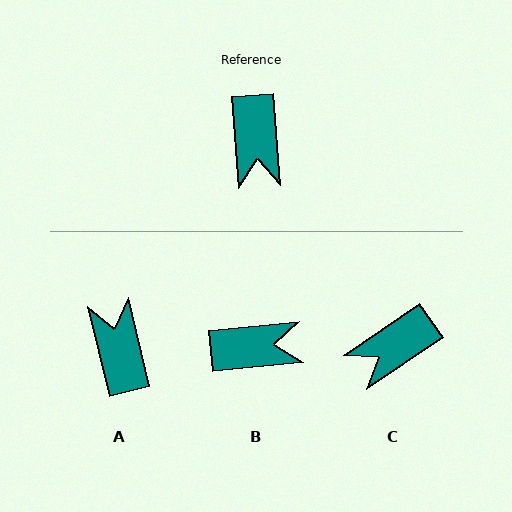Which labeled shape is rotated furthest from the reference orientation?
A, about 171 degrees away.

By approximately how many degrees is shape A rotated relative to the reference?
Approximately 171 degrees clockwise.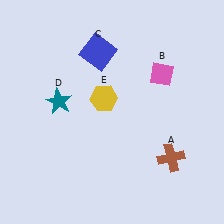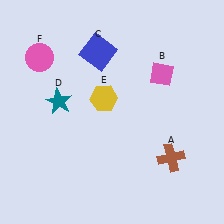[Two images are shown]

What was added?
A pink circle (F) was added in Image 2.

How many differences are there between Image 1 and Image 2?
There is 1 difference between the two images.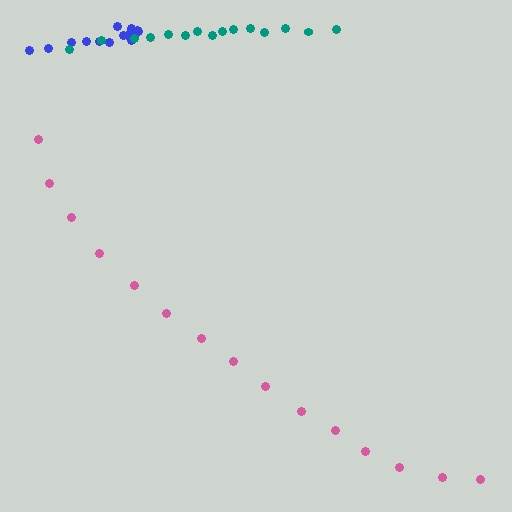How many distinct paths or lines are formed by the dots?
There are 3 distinct paths.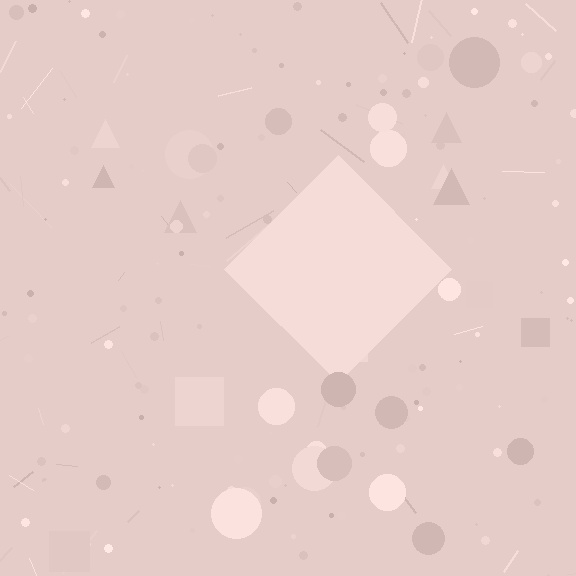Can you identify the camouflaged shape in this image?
The camouflaged shape is a diamond.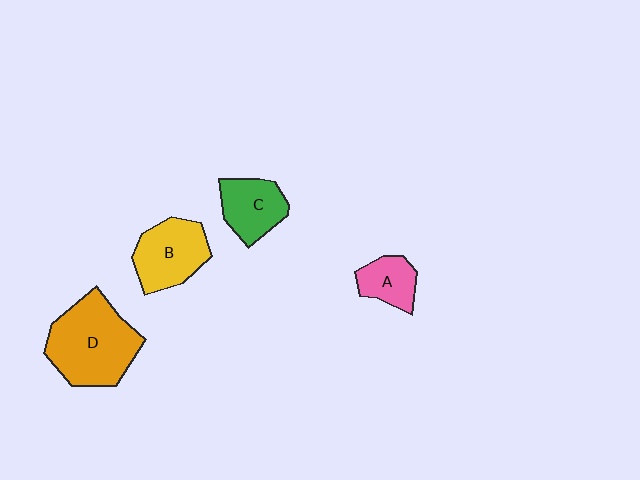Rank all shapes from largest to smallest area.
From largest to smallest: D (orange), B (yellow), C (green), A (pink).